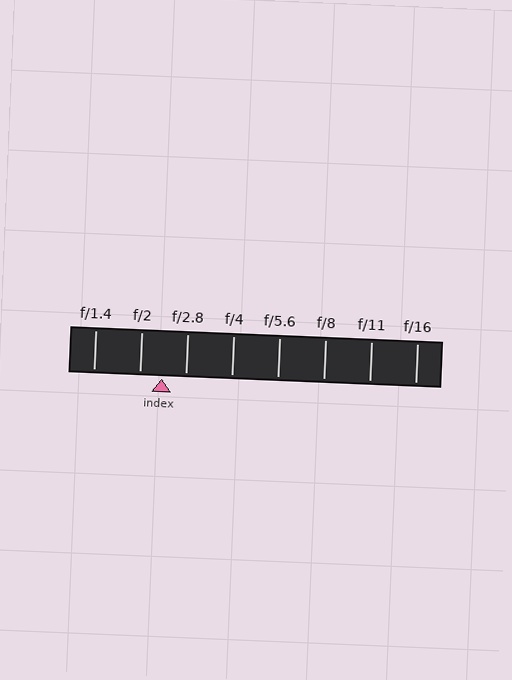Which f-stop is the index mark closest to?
The index mark is closest to f/2.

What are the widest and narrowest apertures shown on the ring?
The widest aperture shown is f/1.4 and the narrowest is f/16.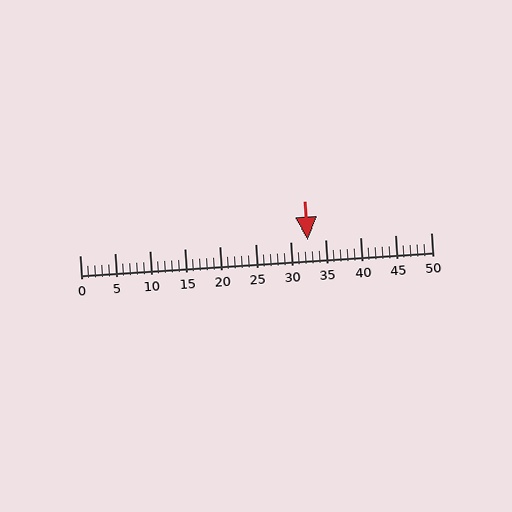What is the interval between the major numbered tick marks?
The major tick marks are spaced 5 units apart.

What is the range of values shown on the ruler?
The ruler shows values from 0 to 50.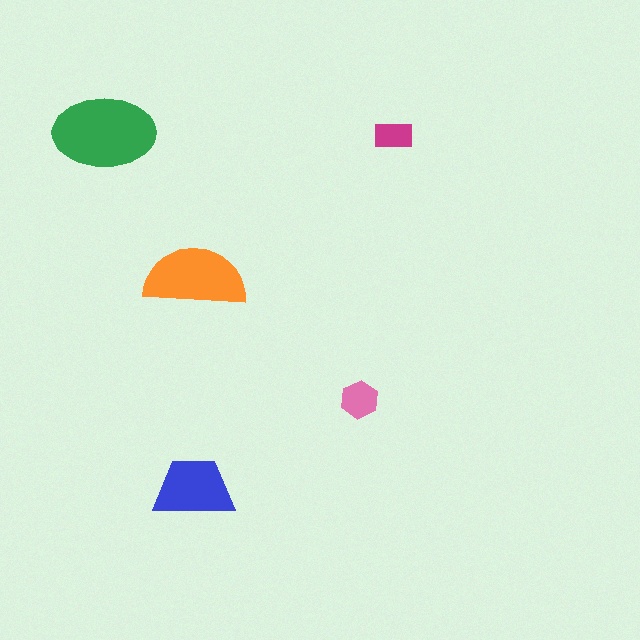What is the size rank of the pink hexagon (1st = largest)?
4th.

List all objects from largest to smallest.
The green ellipse, the orange semicircle, the blue trapezoid, the pink hexagon, the magenta rectangle.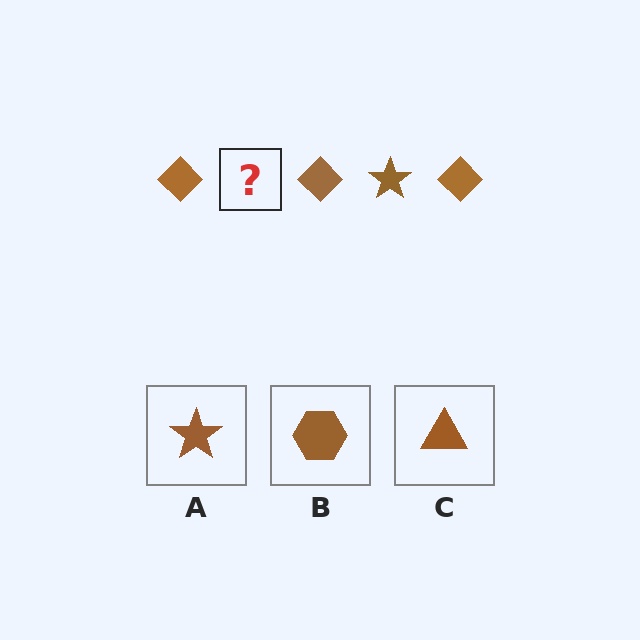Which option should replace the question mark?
Option A.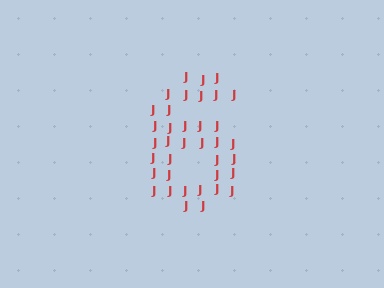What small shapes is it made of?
It is made of small letter J's.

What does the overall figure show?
The overall figure shows the digit 6.